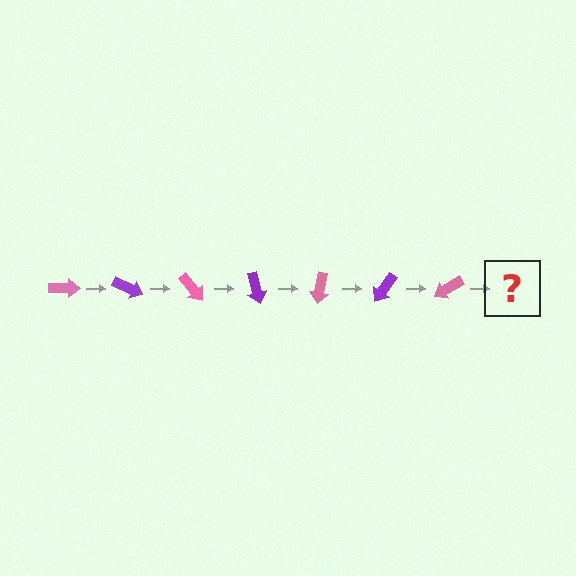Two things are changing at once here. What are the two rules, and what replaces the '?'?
The two rules are that it rotates 25 degrees each step and the color cycles through pink and purple. The '?' should be a purple arrow, rotated 175 degrees from the start.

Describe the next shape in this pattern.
It should be a purple arrow, rotated 175 degrees from the start.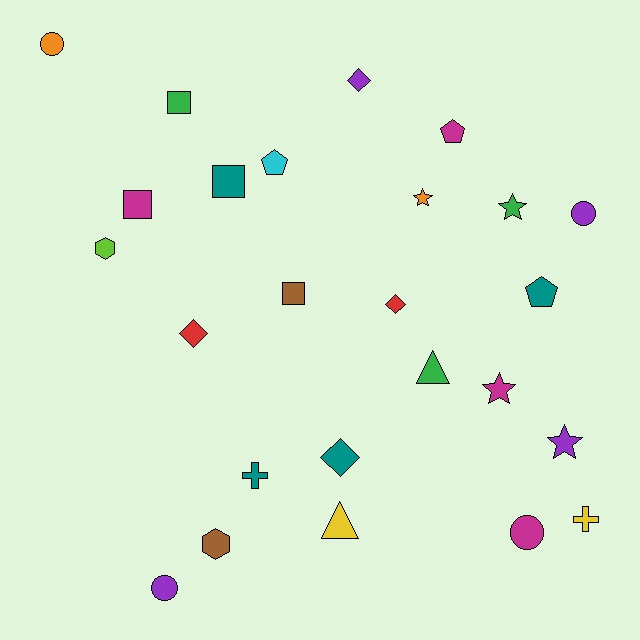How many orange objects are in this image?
There are 2 orange objects.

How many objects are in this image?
There are 25 objects.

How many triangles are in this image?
There are 2 triangles.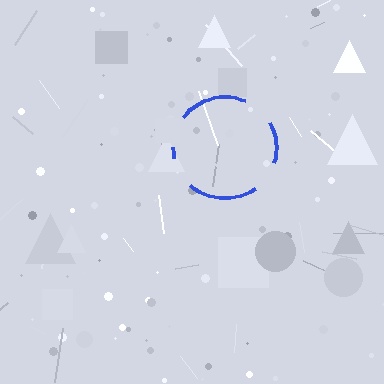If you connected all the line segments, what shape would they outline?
They would outline a circle.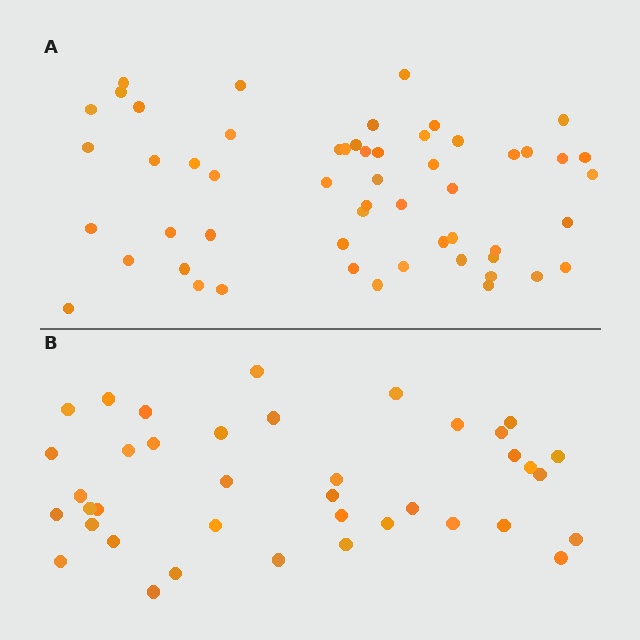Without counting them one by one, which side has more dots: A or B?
Region A (the top region) has more dots.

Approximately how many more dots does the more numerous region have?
Region A has approximately 15 more dots than region B.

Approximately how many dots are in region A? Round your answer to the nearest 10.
About 60 dots. (The exact count is 55, which rounds to 60.)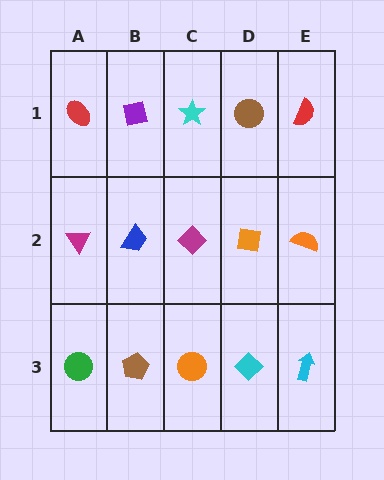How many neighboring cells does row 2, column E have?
3.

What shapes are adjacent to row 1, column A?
A magenta triangle (row 2, column A), a purple square (row 1, column B).